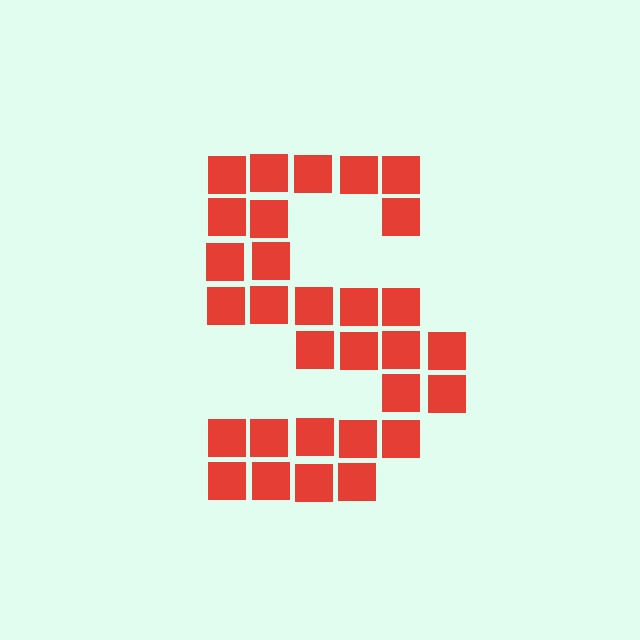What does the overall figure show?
The overall figure shows the letter S.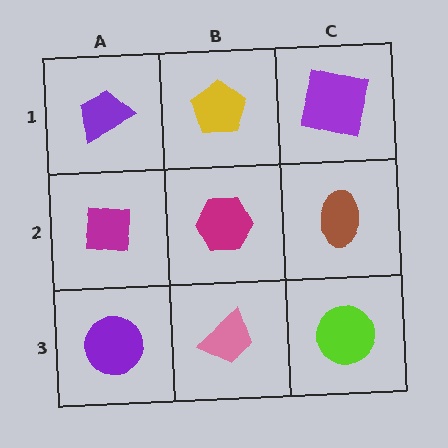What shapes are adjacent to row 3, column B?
A magenta hexagon (row 2, column B), a purple circle (row 3, column A), a lime circle (row 3, column C).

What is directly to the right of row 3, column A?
A pink trapezoid.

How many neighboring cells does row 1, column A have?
2.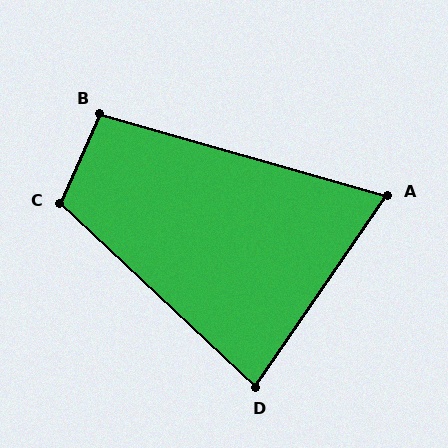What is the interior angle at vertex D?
Approximately 82 degrees (acute).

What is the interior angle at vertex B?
Approximately 98 degrees (obtuse).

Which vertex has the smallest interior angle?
A, at approximately 71 degrees.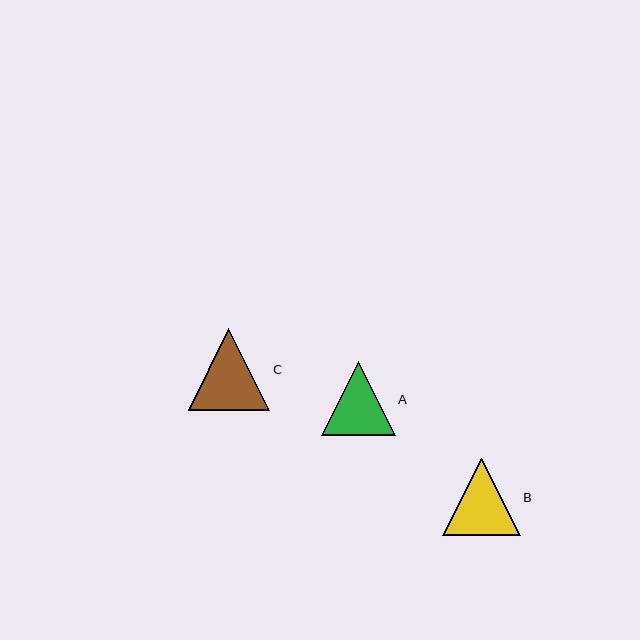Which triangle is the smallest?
Triangle A is the smallest with a size of approximately 74 pixels.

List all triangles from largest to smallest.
From largest to smallest: C, B, A.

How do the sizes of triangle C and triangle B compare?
Triangle C and triangle B are approximately the same size.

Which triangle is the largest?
Triangle C is the largest with a size of approximately 82 pixels.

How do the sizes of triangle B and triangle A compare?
Triangle B and triangle A are approximately the same size.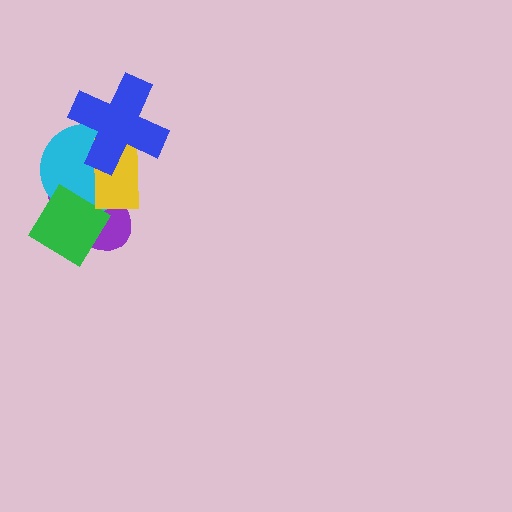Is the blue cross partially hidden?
No, no other shape covers it.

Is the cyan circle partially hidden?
Yes, it is partially covered by another shape.